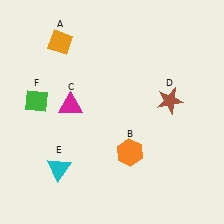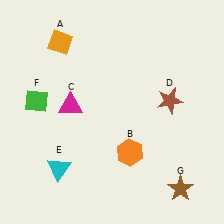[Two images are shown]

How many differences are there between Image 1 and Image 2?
There is 1 difference between the two images.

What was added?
A brown star (G) was added in Image 2.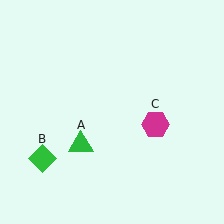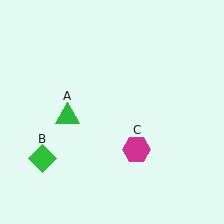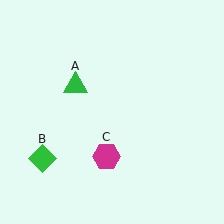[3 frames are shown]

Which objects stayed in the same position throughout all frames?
Green diamond (object B) remained stationary.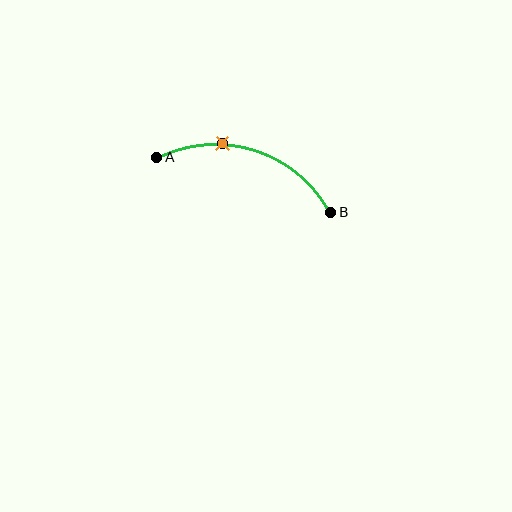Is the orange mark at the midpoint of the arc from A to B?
No. The orange mark lies on the arc but is closer to endpoint A. The arc midpoint would be at the point on the curve equidistant along the arc from both A and B.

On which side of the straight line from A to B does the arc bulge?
The arc bulges above the straight line connecting A and B.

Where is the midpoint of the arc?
The arc midpoint is the point on the curve farthest from the straight line joining A and B. It sits above that line.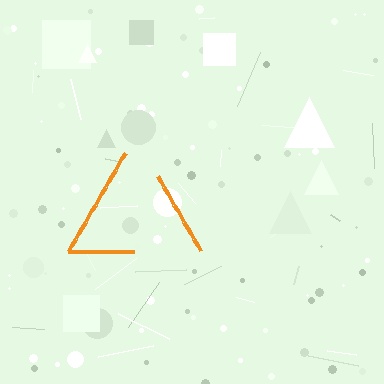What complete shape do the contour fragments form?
The contour fragments form a triangle.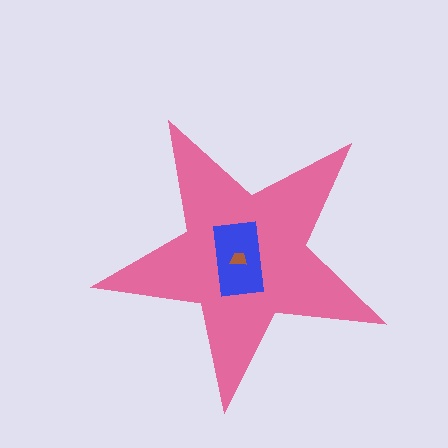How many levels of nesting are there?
3.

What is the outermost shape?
The pink star.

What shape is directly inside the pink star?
The blue rectangle.